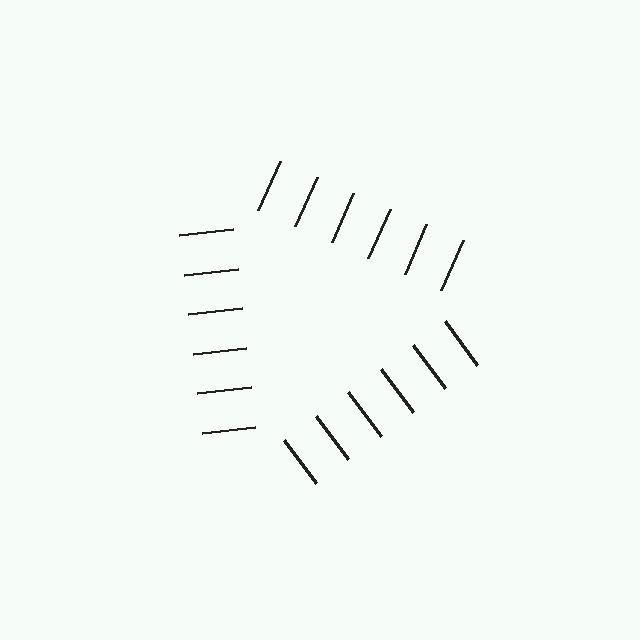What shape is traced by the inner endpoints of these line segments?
An illusory triangle — the line segments terminate on its edges but no continuous stroke is drawn.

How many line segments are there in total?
18 — 6 along each of the 3 edges.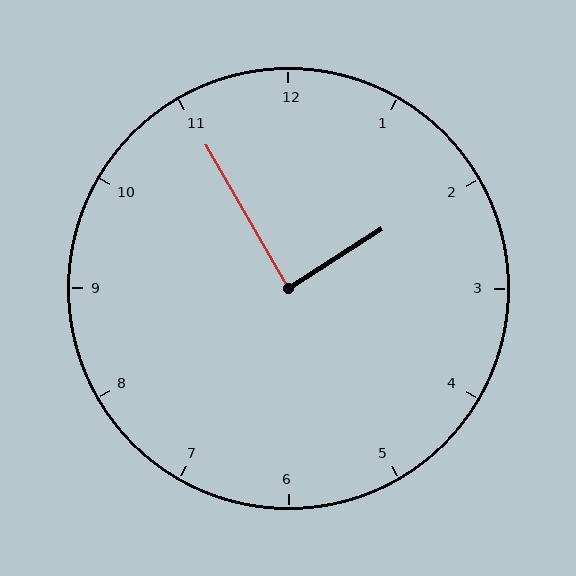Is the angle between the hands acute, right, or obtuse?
It is right.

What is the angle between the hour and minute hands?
Approximately 88 degrees.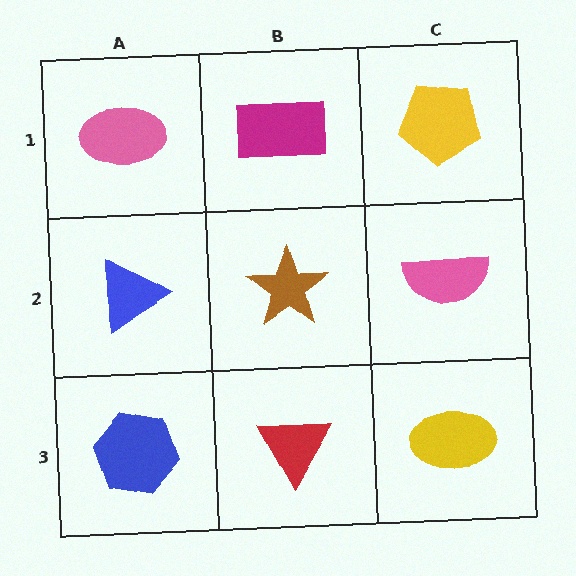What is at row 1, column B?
A magenta rectangle.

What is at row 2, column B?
A brown star.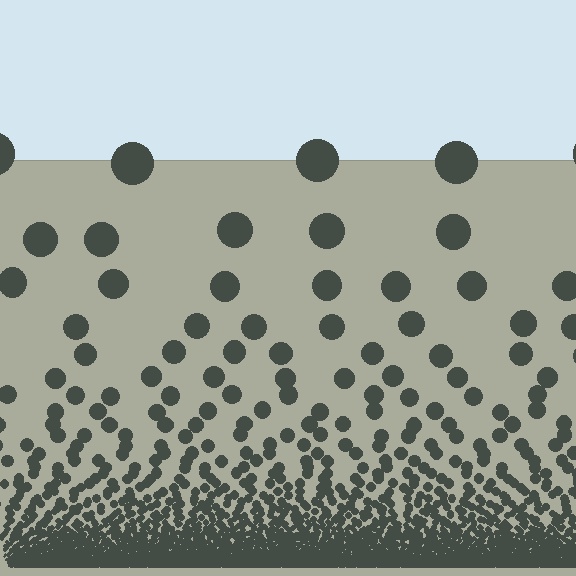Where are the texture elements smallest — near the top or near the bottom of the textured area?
Near the bottom.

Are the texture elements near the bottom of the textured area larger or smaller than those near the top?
Smaller. The gradient is inverted — elements near the bottom are smaller and denser.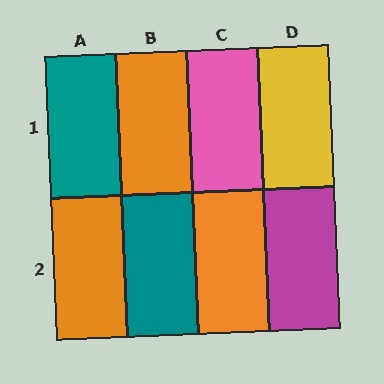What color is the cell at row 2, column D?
Magenta.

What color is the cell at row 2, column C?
Orange.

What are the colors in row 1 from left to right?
Teal, orange, pink, yellow.